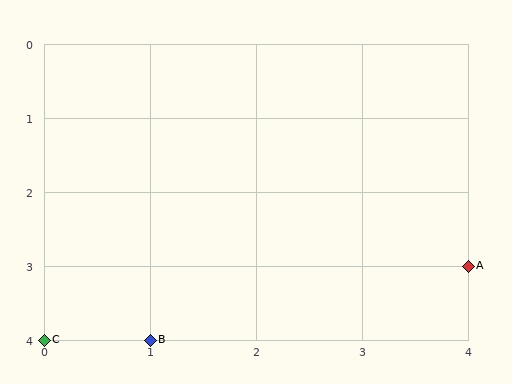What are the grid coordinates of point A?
Point A is at grid coordinates (4, 3).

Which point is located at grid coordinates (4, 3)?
Point A is at (4, 3).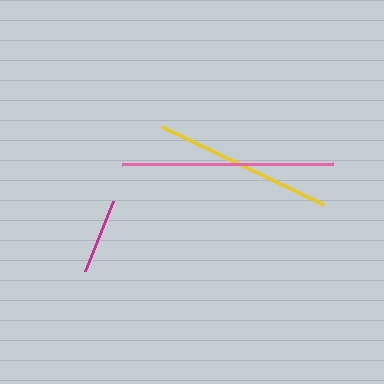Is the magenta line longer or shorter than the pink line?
The pink line is longer than the magenta line.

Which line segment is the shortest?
The magenta line is the shortest at approximately 75 pixels.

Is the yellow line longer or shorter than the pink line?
The pink line is longer than the yellow line.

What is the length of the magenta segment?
The magenta segment is approximately 75 pixels long.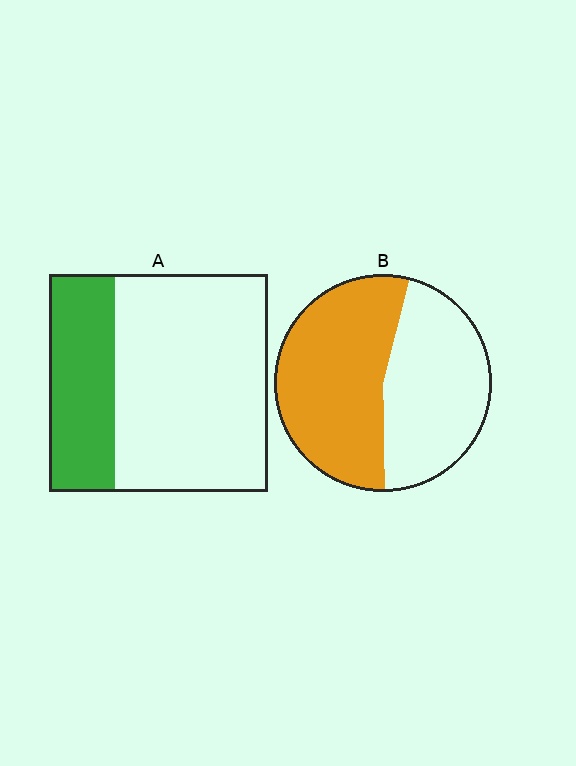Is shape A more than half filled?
No.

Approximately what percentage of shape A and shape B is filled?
A is approximately 30% and B is approximately 55%.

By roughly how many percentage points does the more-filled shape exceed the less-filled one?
By roughly 25 percentage points (B over A).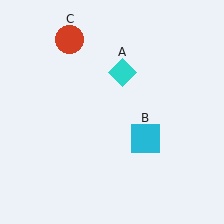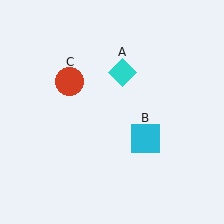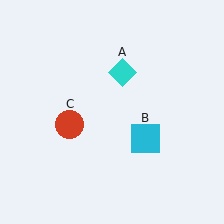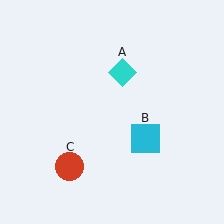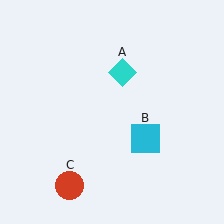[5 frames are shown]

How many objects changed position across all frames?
1 object changed position: red circle (object C).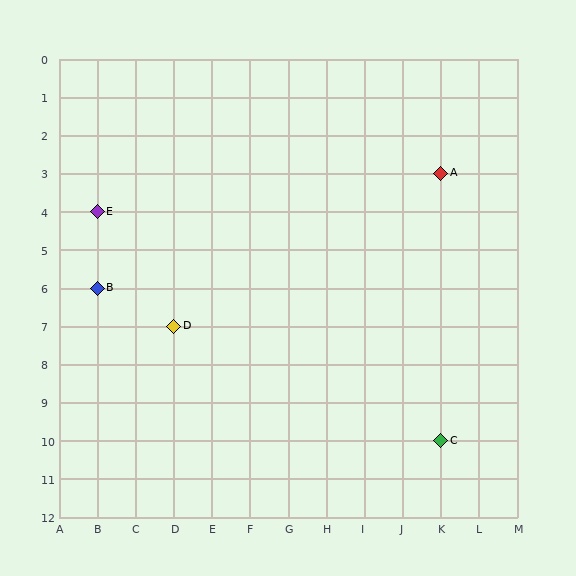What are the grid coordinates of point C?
Point C is at grid coordinates (K, 10).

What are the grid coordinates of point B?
Point B is at grid coordinates (B, 6).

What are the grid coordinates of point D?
Point D is at grid coordinates (D, 7).